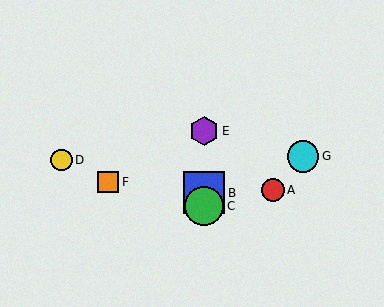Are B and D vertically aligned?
No, B is at x≈204 and D is at x≈61.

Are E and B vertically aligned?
Yes, both are at x≈204.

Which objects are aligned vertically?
Objects B, C, E are aligned vertically.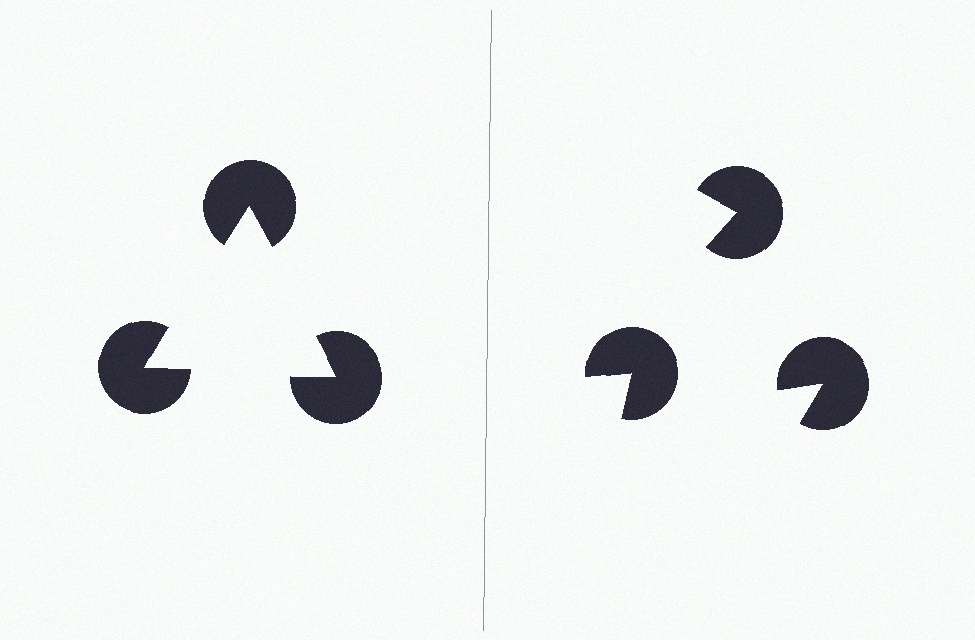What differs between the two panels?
The pac-man discs are positioned identically on both sides; only the wedge orientations differ. On the left they align to a triangle; on the right they are misaligned.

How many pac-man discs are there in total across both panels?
6 — 3 on each side.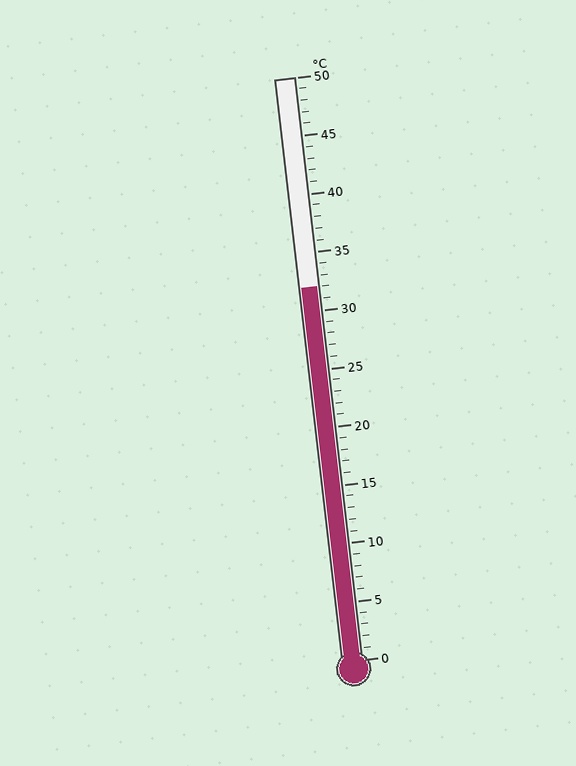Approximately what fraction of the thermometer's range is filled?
The thermometer is filled to approximately 65% of its range.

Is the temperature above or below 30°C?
The temperature is above 30°C.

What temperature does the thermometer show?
The thermometer shows approximately 32°C.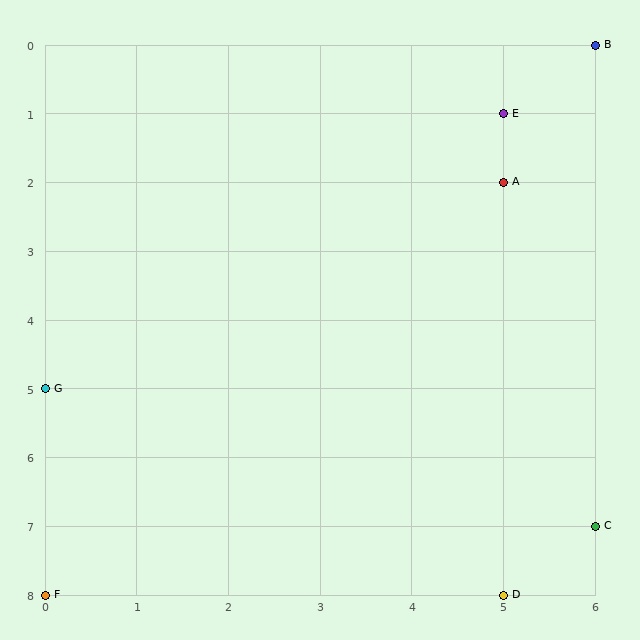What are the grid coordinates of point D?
Point D is at grid coordinates (5, 8).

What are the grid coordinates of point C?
Point C is at grid coordinates (6, 7).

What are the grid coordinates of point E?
Point E is at grid coordinates (5, 1).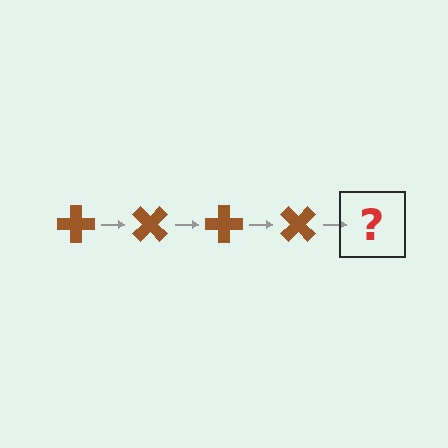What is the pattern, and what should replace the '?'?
The pattern is that the cross rotates 45 degrees each step. The '?' should be a brown cross rotated 180 degrees.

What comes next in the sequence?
The next element should be a brown cross rotated 180 degrees.